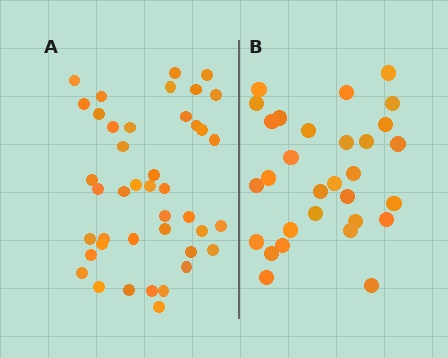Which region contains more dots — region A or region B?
Region A (the left region) has more dots.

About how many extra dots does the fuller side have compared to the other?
Region A has roughly 12 or so more dots than region B.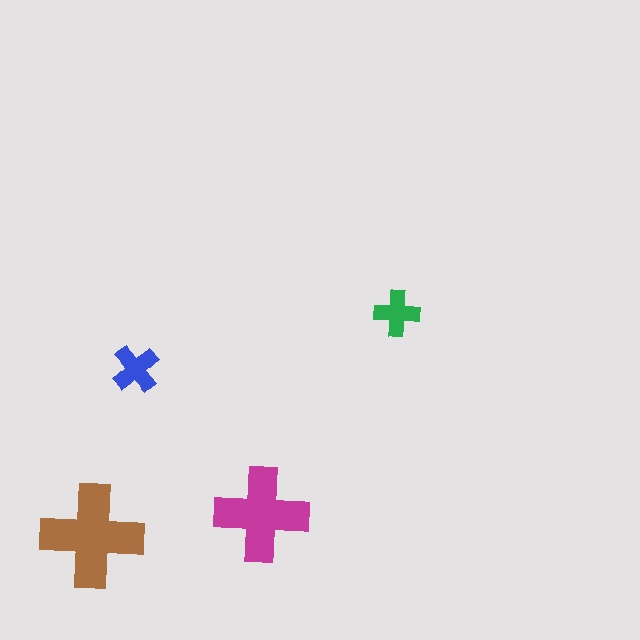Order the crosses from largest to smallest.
the brown one, the magenta one, the blue one, the green one.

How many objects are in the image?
There are 4 objects in the image.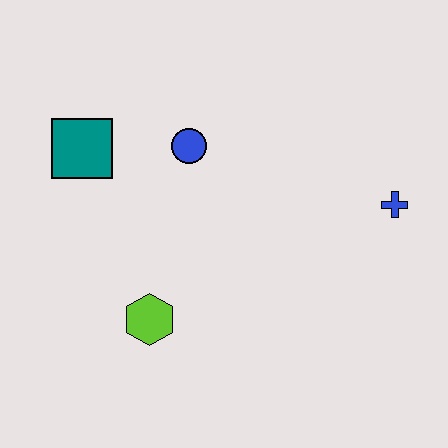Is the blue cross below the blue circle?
Yes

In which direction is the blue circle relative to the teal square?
The blue circle is to the right of the teal square.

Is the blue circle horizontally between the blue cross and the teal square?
Yes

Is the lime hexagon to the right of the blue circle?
No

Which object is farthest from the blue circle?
The blue cross is farthest from the blue circle.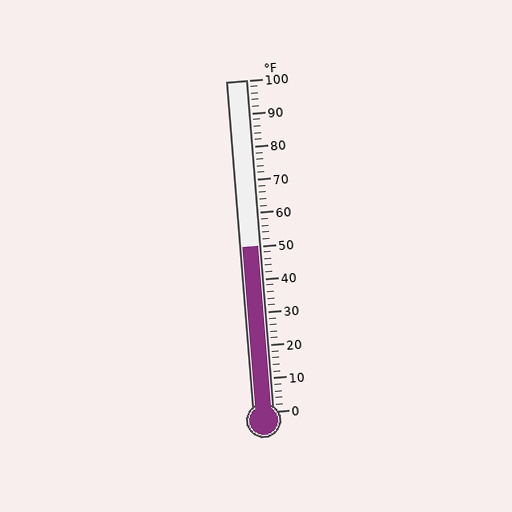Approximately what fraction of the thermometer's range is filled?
The thermometer is filled to approximately 50% of its range.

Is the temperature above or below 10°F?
The temperature is above 10°F.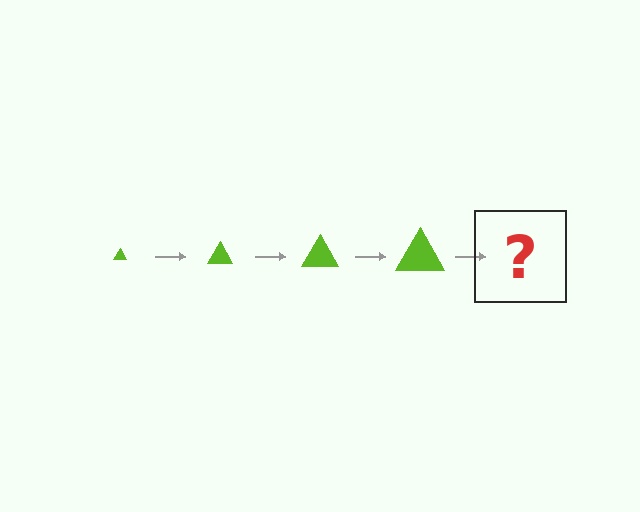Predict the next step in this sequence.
The next step is a lime triangle, larger than the previous one.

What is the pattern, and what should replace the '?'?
The pattern is that the triangle gets progressively larger each step. The '?' should be a lime triangle, larger than the previous one.